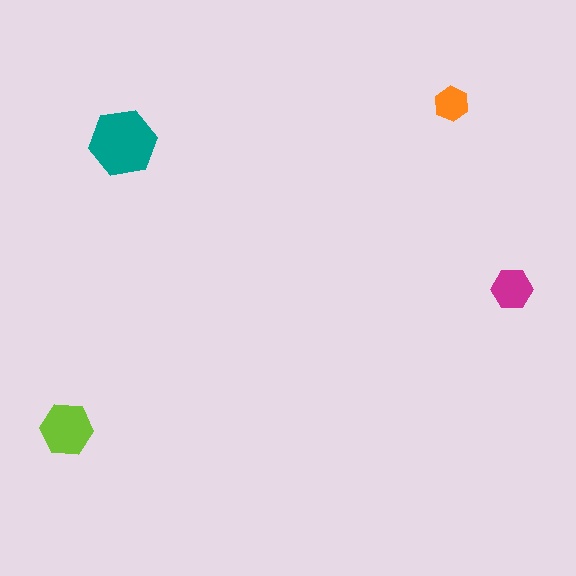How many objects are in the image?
There are 4 objects in the image.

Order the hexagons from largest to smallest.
the teal one, the lime one, the magenta one, the orange one.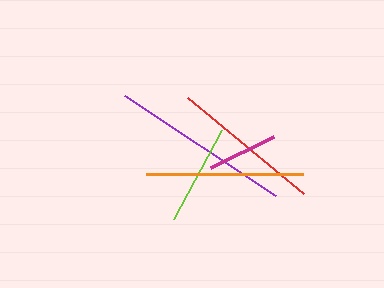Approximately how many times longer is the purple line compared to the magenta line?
The purple line is approximately 2.6 times the length of the magenta line.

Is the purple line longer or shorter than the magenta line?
The purple line is longer than the magenta line.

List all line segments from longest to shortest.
From longest to shortest: purple, orange, red, lime, magenta.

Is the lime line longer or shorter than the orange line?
The orange line is longer than the lime line.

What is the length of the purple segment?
The purple segment is approximately 181 pixels long.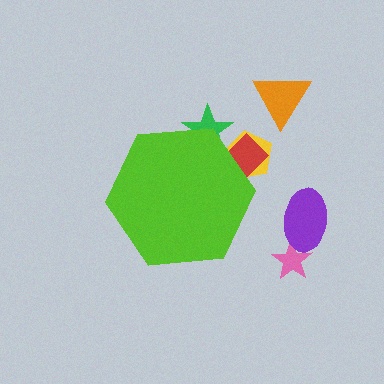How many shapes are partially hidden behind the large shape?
3 shapes are partially hidden.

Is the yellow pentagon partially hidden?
Yes, the yellow pentagon is partially hidden behind the lime hexagon.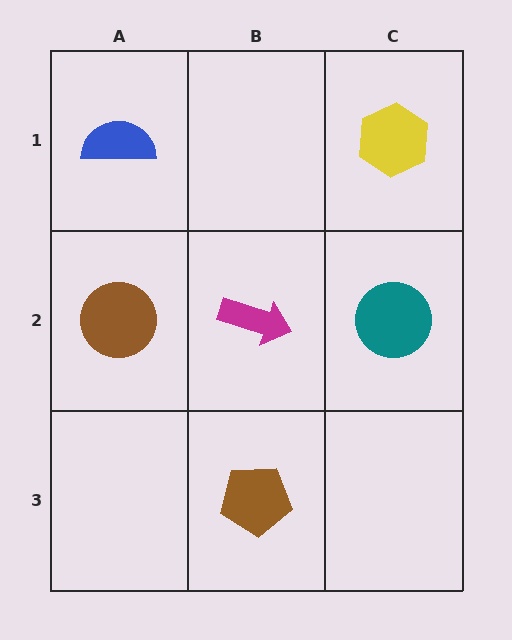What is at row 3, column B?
A brown pentagon.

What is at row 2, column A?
A brown circle.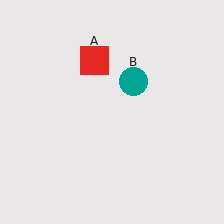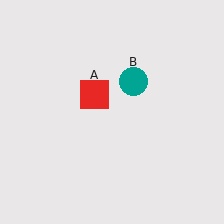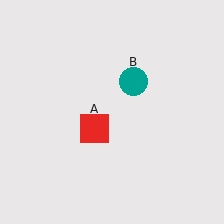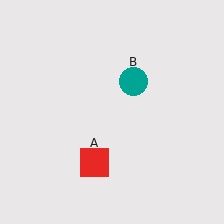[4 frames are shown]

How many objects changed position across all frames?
1 object changed position: red square (object A).